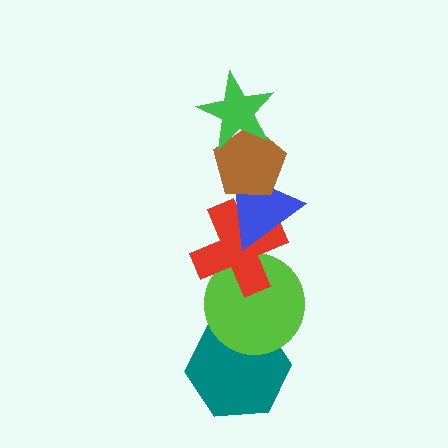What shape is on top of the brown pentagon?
The green star is on top of the brown pentagon.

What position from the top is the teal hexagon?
The teal hexagon is 6th from the top.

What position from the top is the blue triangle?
The blue triangle is 3rd from the top.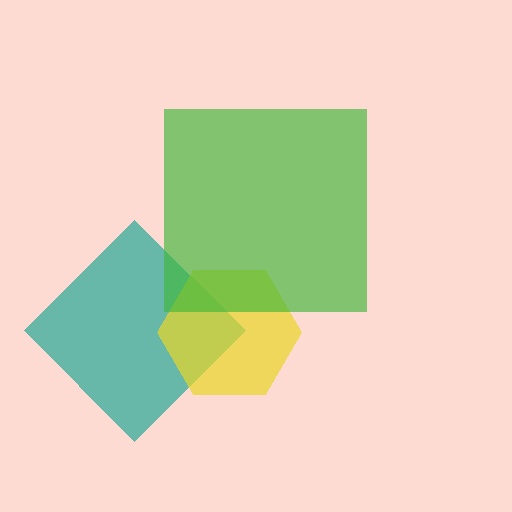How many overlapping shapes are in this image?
There are 3 overlapping shapes in the image.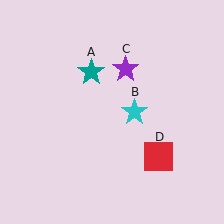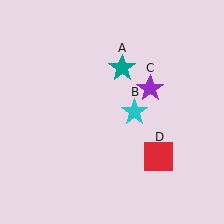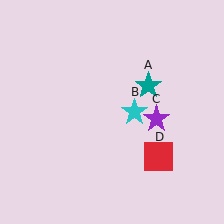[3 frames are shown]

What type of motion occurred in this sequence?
The teal star (object A), purple star (object C) rotated clockwise around the center of the scene.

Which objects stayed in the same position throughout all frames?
Cyan star (object B) and red square (object D) remained stationary.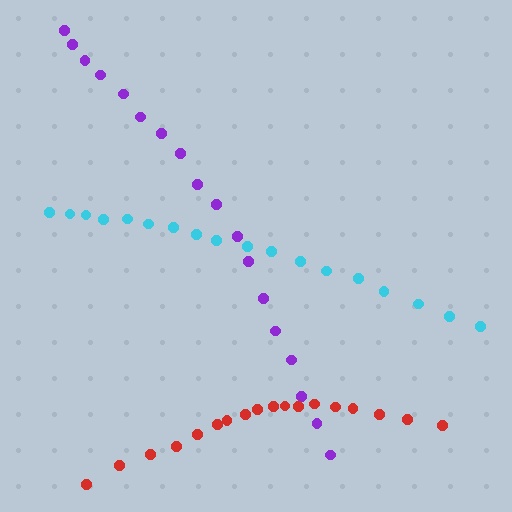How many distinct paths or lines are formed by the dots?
There are 3 distinct paths.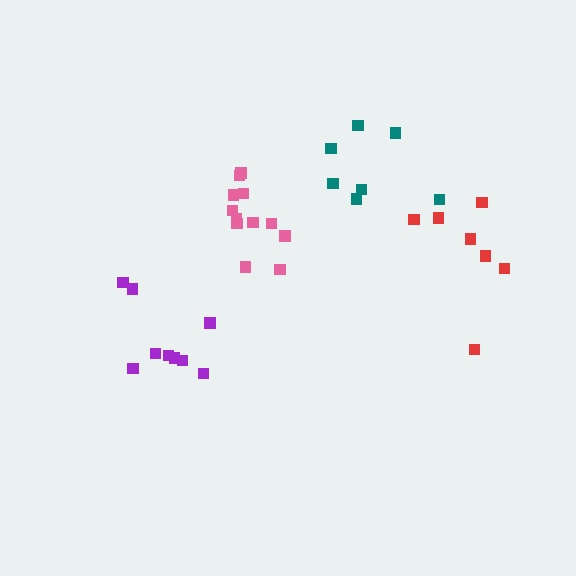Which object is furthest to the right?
The red cluster is rightmost.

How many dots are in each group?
Group 1: 9 dots, Group 2: 12 dots, Group 3: 7 dots, Group 4: 7 dots (35 total).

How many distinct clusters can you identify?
There are 4 distinct clusters.